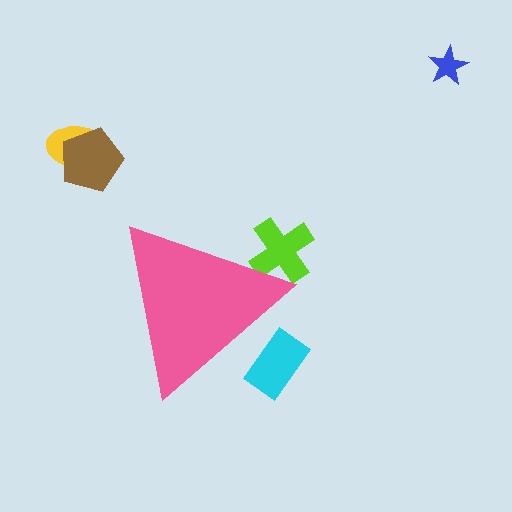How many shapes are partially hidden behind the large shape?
2 shapes are partially hidden.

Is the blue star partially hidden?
No, the blue star is fully visible.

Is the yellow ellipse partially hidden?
No, the yellow ellipse is fully visible.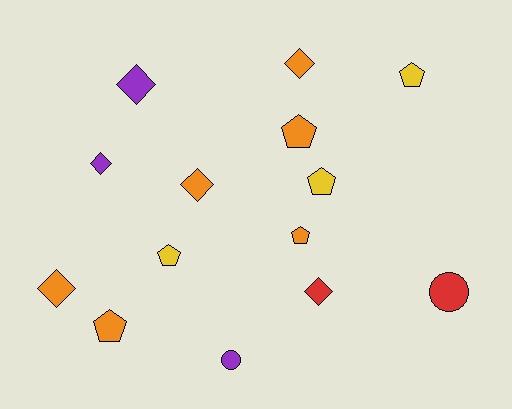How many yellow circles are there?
There are no yellow circles.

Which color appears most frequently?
Orange, with 6 objects.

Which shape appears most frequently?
Diamond, with 6 objects.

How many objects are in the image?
There are 14 objects.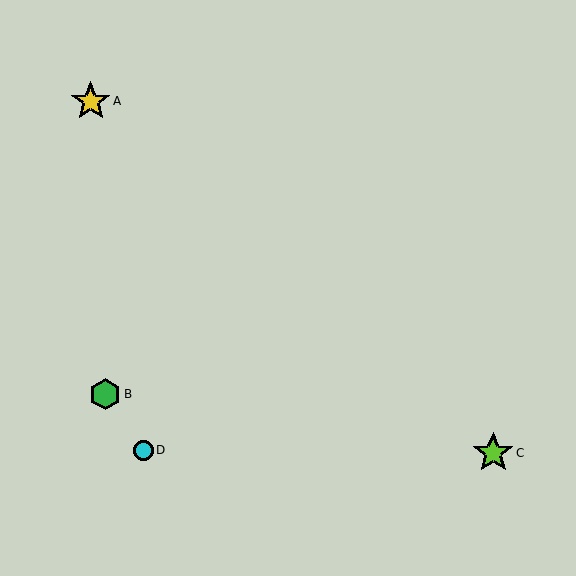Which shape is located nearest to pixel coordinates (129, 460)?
The cyan circle (labeled D) at (143, 450) is nearest to that location.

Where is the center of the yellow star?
The center of the yellow star is at (91, 101).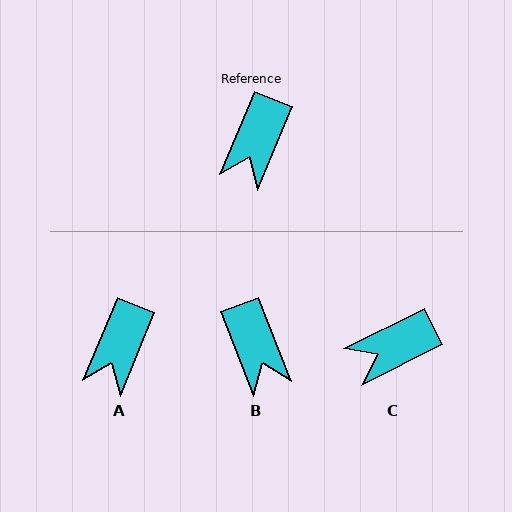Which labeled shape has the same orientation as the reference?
A.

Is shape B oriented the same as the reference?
No, it is off by about 44 degrees.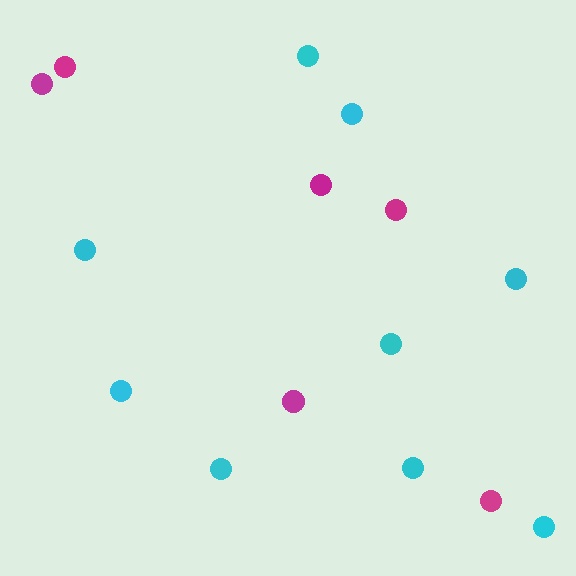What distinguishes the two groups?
There are 2 groups: one group of magenta circles (6) and one group of cyan circles (9).